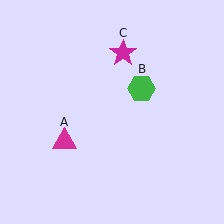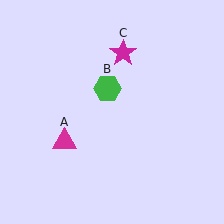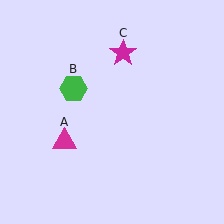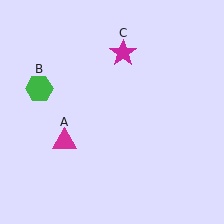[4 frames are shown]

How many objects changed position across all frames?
1 object changed position: green hexagon (object B).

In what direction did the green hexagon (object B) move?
The green hexagon (object B) moved left.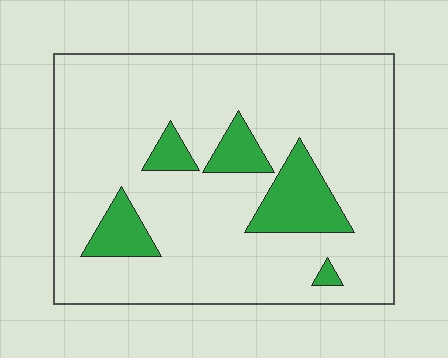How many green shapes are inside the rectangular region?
5.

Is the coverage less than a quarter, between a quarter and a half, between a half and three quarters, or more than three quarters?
Less than a quarter.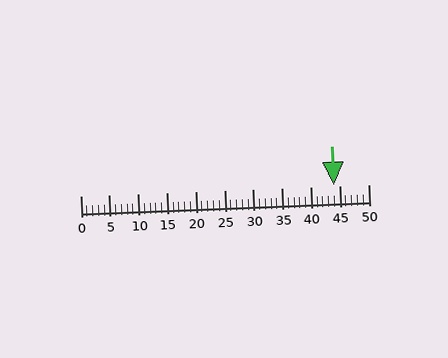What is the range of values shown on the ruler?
The ruler shows values from 0 to 50.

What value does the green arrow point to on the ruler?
The green arrow points to approximately 44.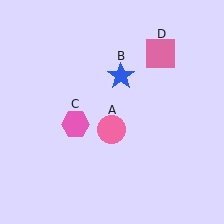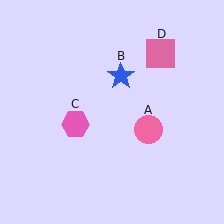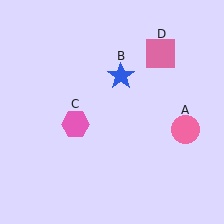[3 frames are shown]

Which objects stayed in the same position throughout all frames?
Blue star (object B) and pink hexagon (object C) and pink square (object D) remained stationary.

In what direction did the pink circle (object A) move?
The pink circle (object A) moved right.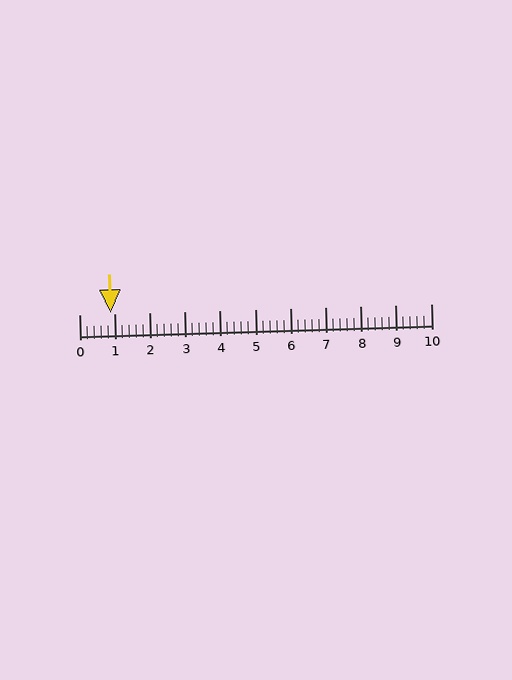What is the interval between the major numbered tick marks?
The major tick marks are spaced 1 units apart.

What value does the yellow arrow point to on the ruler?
The yellow arrow points to approximately 0.9.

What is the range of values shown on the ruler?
The ruler shows values from 0 to 10.